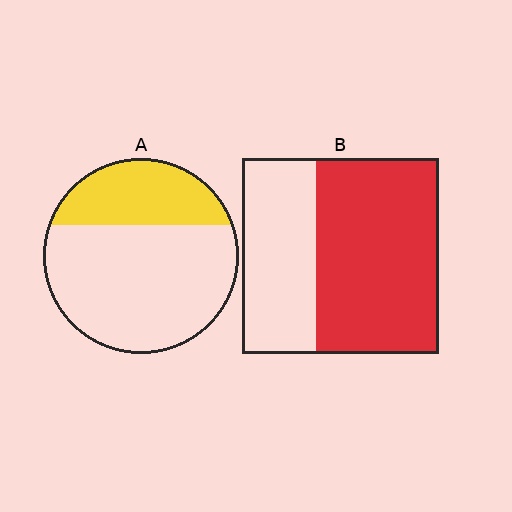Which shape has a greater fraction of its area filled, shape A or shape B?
Shape B.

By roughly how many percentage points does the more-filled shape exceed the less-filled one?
By roughly 30 percentage points (B over A).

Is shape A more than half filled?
No.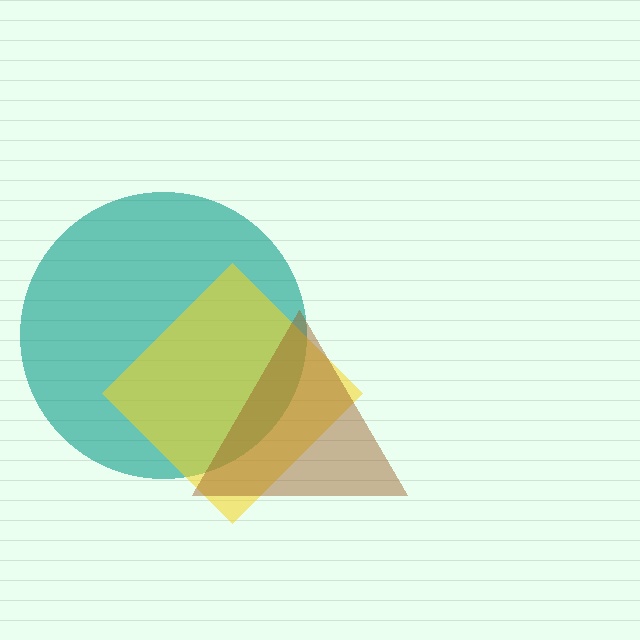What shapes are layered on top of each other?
The layered shapes are: a teal circle, a yellow diamond, a brown triangle.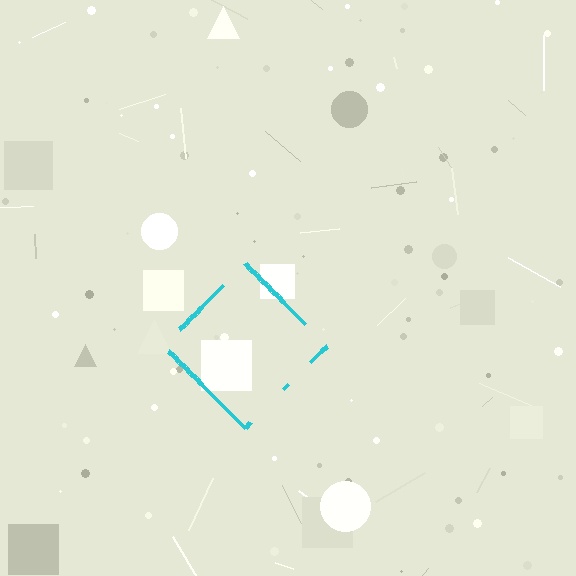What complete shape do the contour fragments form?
The contour fragments form a diamond.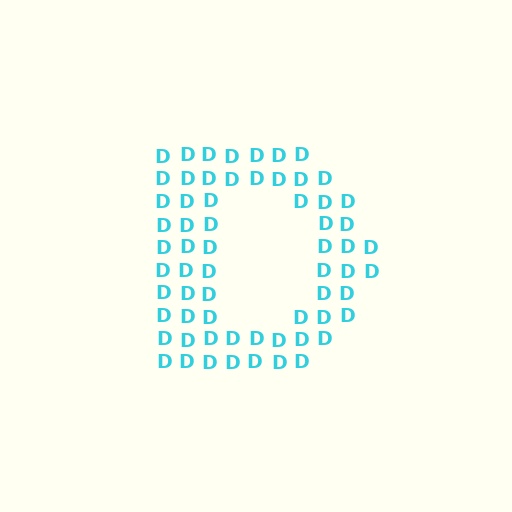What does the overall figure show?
The overall figure shows the letter D.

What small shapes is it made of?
It is made of small letter D's.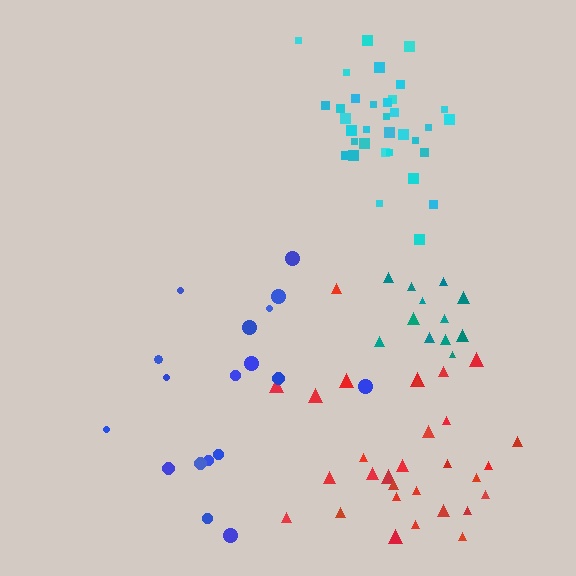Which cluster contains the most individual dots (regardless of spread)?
Cyan (35).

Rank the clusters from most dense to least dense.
teal, cyan, red, blue.